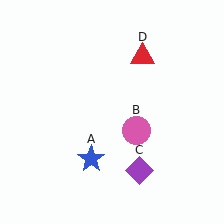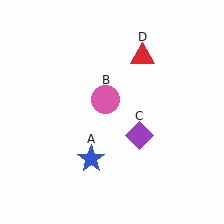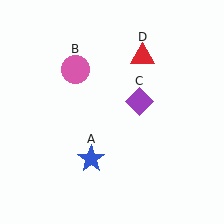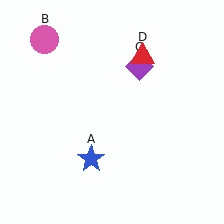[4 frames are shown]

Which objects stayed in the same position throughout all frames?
Blue star (object A) and red triangle (object D) remained stationary.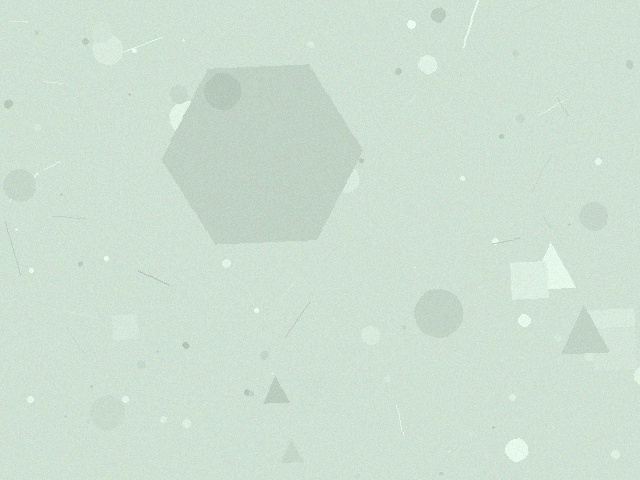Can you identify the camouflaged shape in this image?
The camouflaged shape is a hexagon.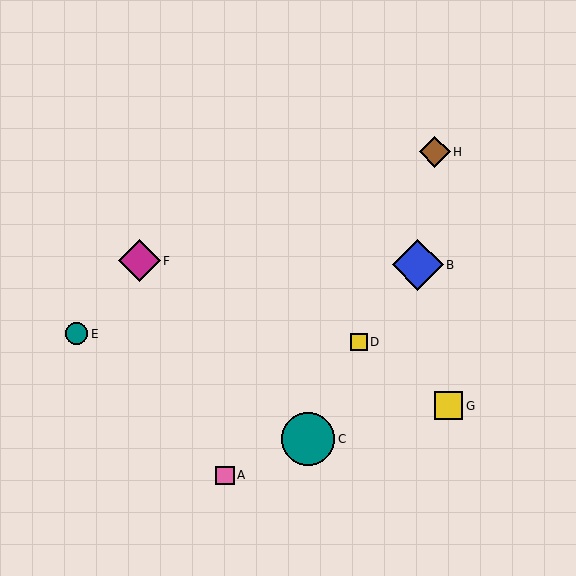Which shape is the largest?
The teal circle (labeled C) is the largest.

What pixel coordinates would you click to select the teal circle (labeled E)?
Click at (77, 334) to select the teal circle E.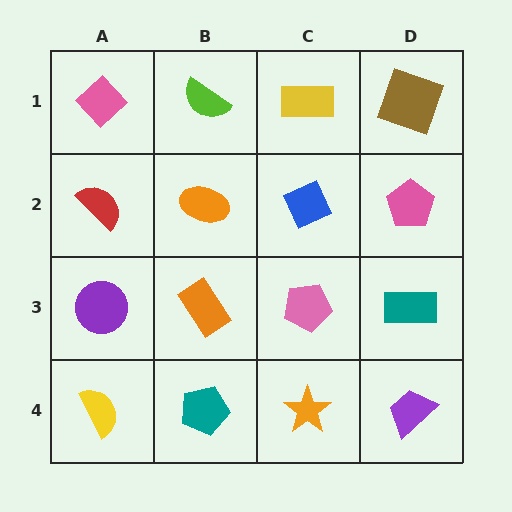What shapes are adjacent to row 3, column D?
A pink pentagon (row 2, column D), a purple trapezoid (row 4, column D), a pink pentagon (row 3, column C).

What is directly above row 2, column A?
A pink diamond.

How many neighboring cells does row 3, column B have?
4.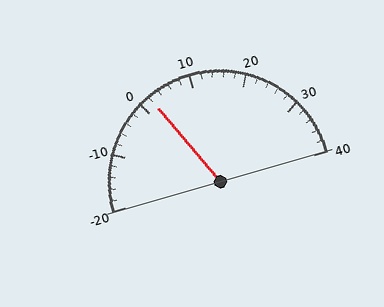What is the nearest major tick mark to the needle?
The nearest major tick mark is 0.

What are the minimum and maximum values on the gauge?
The gauge ranges from -20 to 40.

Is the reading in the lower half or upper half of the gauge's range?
The reading is in the lower half of the range (-20 to 40).